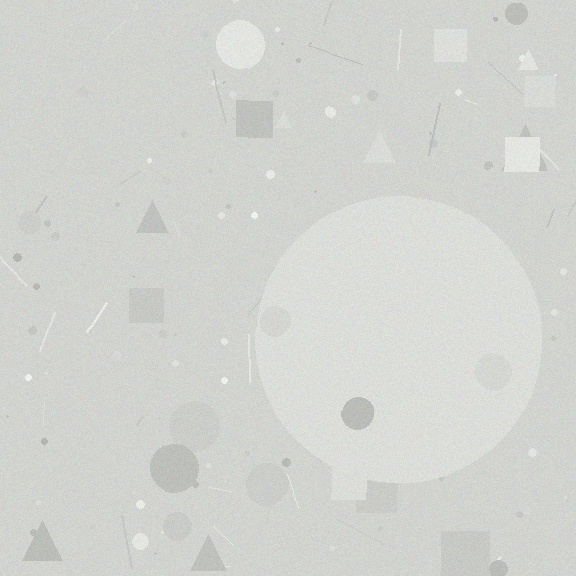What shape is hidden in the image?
A circle is hidden in the image.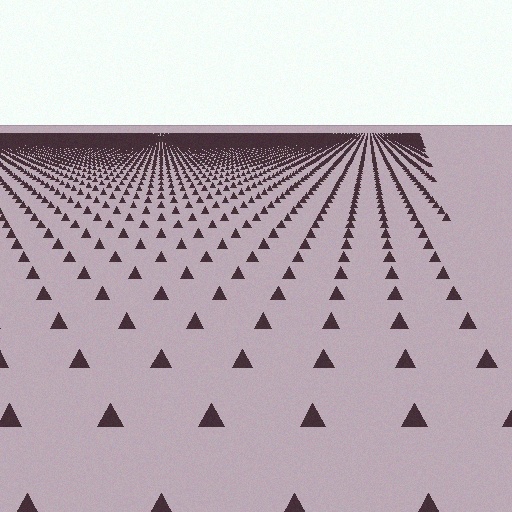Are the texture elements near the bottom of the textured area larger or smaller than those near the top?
Larger. Near the bottom, elements are closer to the viewer and appear at a bigger on-screen size.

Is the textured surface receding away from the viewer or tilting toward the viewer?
The surface is receding away from the viewer. Texture elements get smaller and denser toward the top.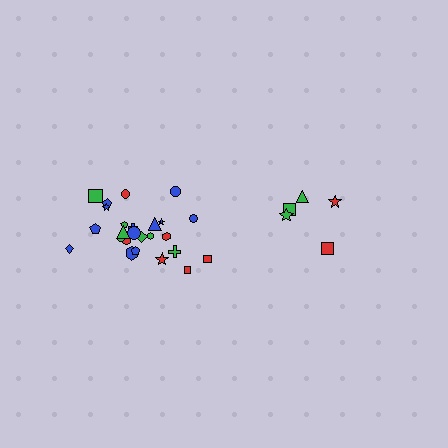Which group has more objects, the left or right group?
The left group.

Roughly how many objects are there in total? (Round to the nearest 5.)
Roughly 30 objects in total.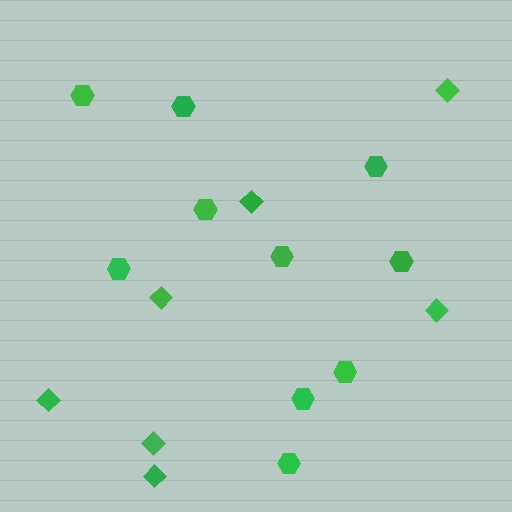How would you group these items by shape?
There are 2 groups: one group of hexagons (10) and one group of diamonds (7).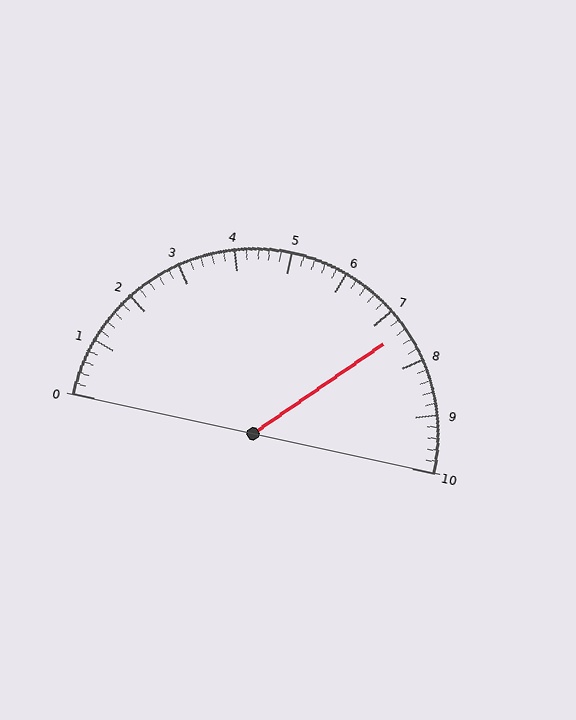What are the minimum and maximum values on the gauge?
The gauge ranges from 0 to 10.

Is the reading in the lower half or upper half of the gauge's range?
The reading is in the upper half of the range (0 to 10).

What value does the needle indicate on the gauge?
The needle indicates approximately 7.4.